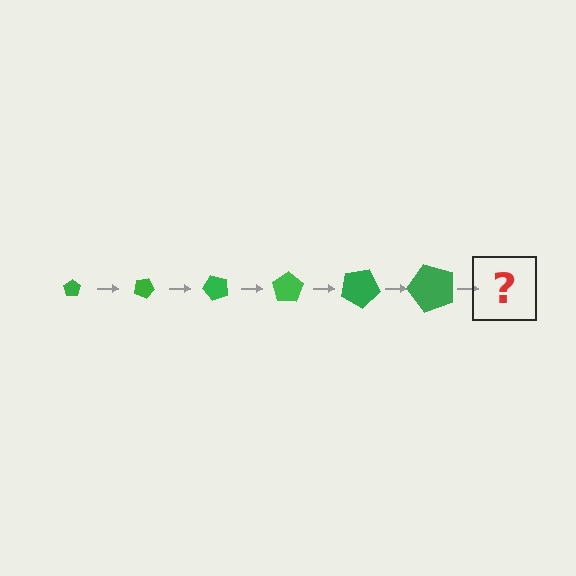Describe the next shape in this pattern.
It should be a pentagon, larger than the previous one and rotated 150 degrees from the start.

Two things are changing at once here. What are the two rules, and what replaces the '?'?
The two rules are that the pentagon grows larger each step and it rotates 25 degrees each step. The '?' should be a pentagon, larger than the previous one and rotated 150 degrees from the start.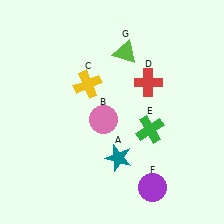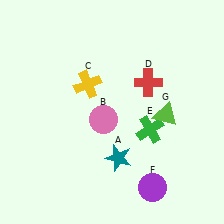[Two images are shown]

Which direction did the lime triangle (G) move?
The lime triangle (G) moved down.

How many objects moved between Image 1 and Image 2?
1 object moved between the two images.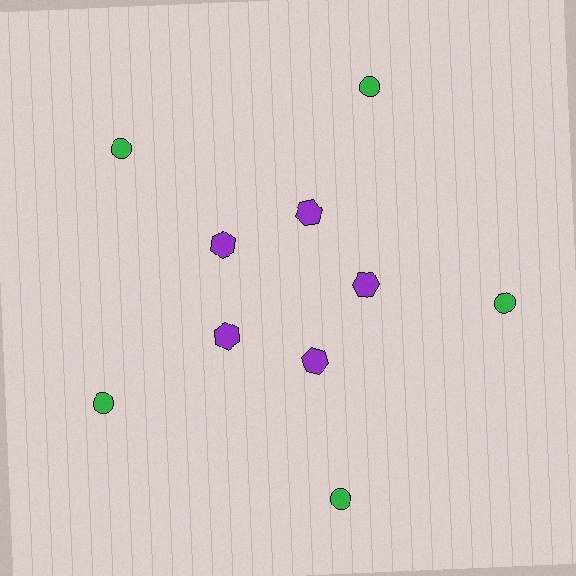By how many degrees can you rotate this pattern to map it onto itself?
The pattern maps onto itself every 72 degrees of rotation.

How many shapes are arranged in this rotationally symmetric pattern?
There are 10 shapes, arranged in 5 groups of 2.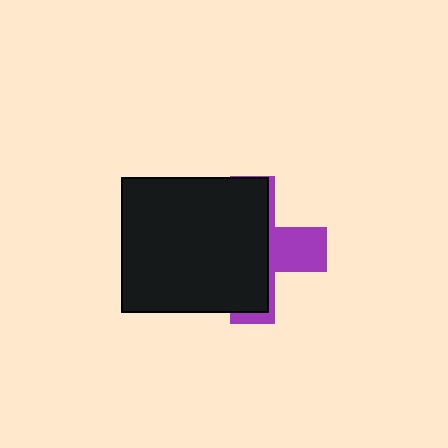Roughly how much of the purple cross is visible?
A small part of it is visible (roughly 32%).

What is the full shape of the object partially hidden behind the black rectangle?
The partially hidden object is a purple cross.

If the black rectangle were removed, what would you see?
You would see the complete purple cross.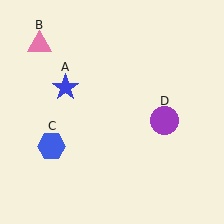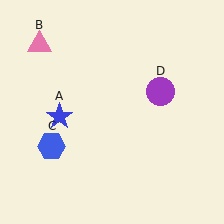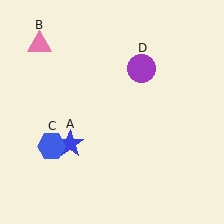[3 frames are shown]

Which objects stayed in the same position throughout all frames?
Pink triangle (object B) and blue hexagon (object C) remained stationary.